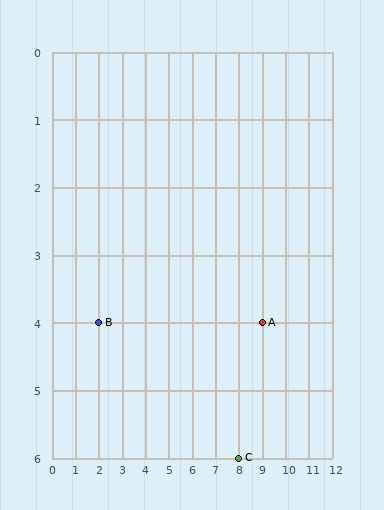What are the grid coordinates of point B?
Point B is at grid coordinates (2, 4).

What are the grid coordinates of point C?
Point C is at grid coordinates (8, 6).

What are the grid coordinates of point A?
Point A is at grid coordinates (9, 4).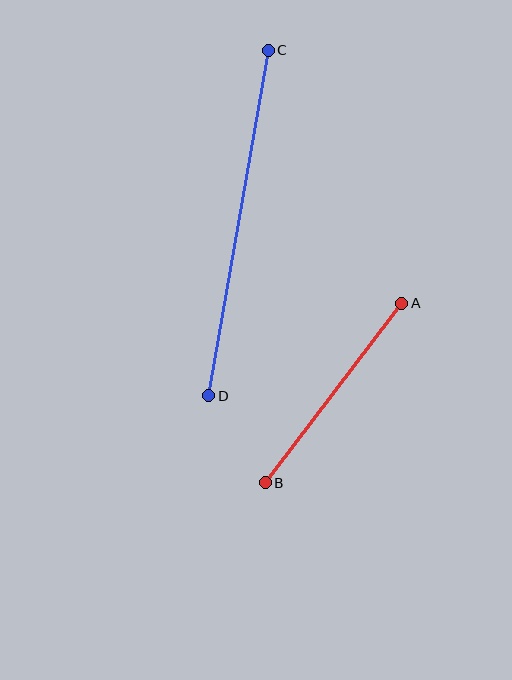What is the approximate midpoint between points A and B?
The midpoint is at approximately (333, 393) pixels.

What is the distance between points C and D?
The distance is approximately 351 pixels.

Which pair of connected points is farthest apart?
Points C and D are farthest apart.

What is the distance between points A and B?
The distance is approximately 226 pixels.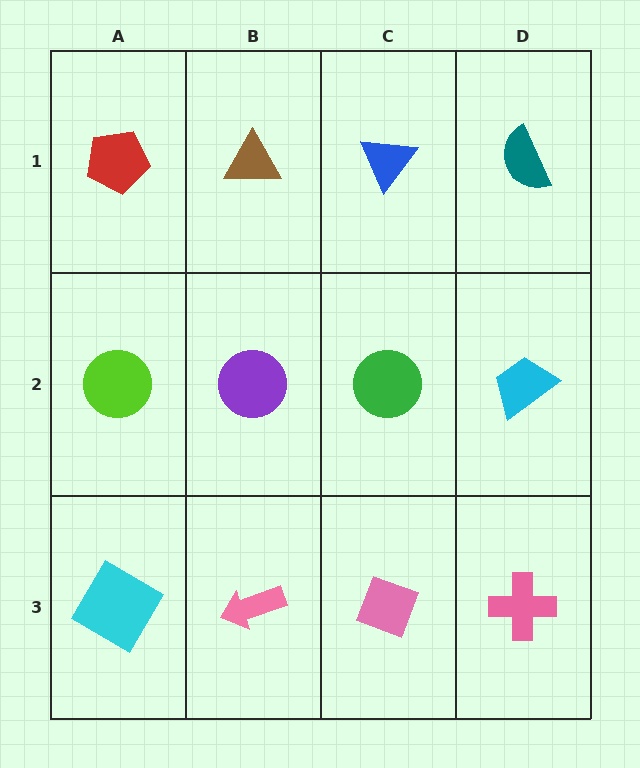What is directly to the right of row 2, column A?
A purple circle.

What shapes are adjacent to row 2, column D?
A teal semicircle (row 1, column D), a pink cross (row 3, column D), a green circle (row 2, column C).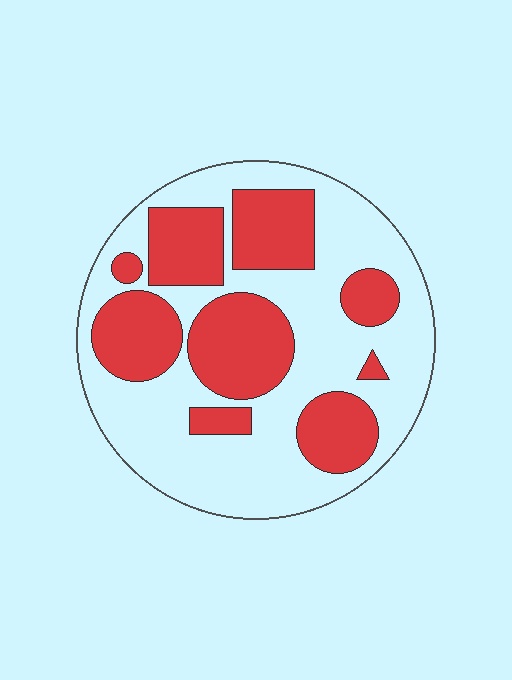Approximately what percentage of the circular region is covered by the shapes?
Approximately 40%.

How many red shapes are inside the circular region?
9.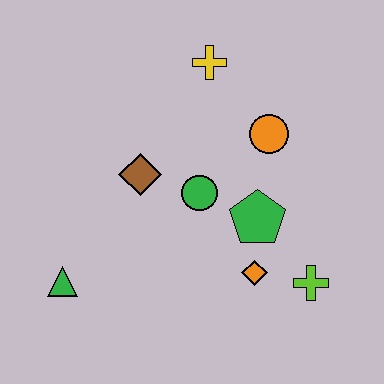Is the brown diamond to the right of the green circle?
No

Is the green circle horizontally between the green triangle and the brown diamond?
No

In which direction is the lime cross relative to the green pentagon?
The lime cross is below the green pentagon.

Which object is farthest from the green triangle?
The yellow cross is farthest from the green triangle.